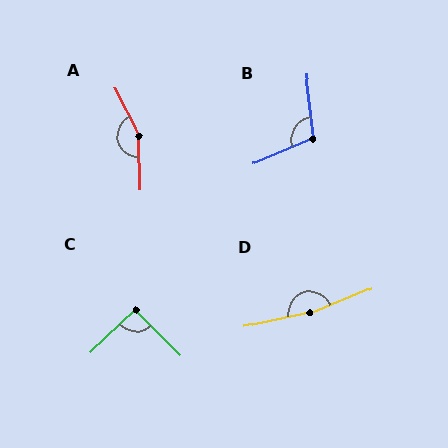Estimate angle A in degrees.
Approximately 154 degrees.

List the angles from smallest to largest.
C (91°), B (106°), A (154°), D (170°).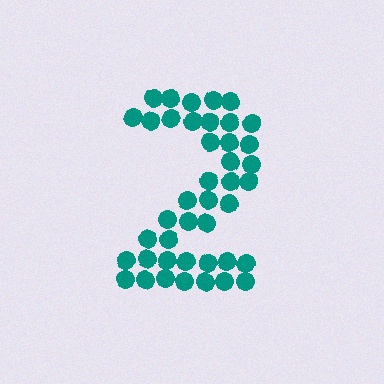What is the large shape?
The large shape is the digit 2.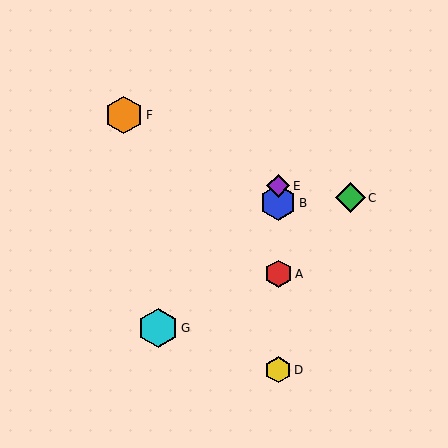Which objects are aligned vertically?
Objects A, B, D, E are aligned vertically.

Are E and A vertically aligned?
Yes, both are at x≈278.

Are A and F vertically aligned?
No, A is at x≈278 and F is at x≈124.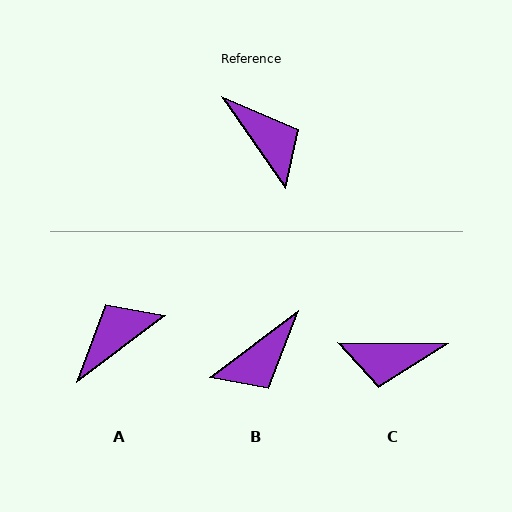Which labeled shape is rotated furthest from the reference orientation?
C, about 125 degrees away.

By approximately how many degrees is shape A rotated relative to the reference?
Approximately 92 degrees counter-clockwise.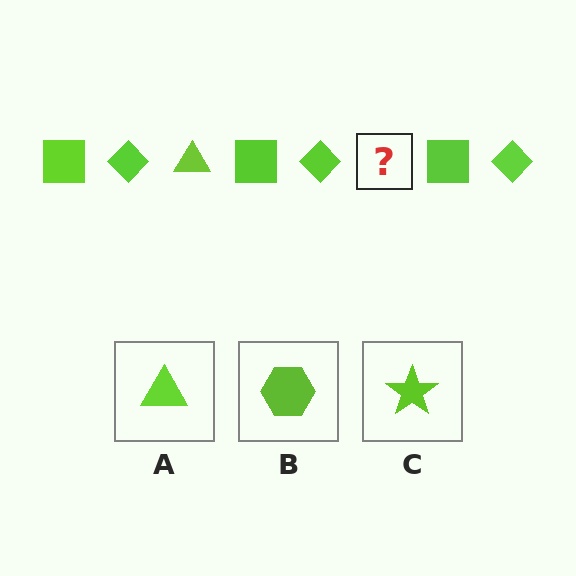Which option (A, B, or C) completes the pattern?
A.